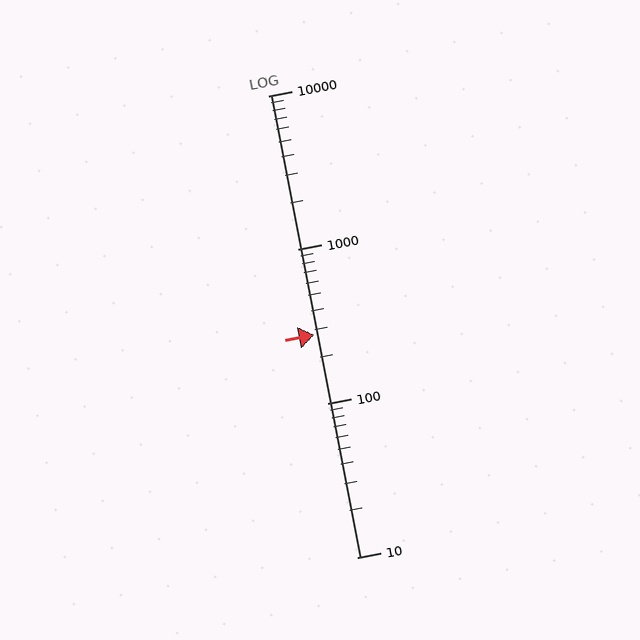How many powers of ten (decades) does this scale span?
The scale spans 3 decades, from 10 to 10000.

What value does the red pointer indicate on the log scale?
The pointer indicates approximately 280.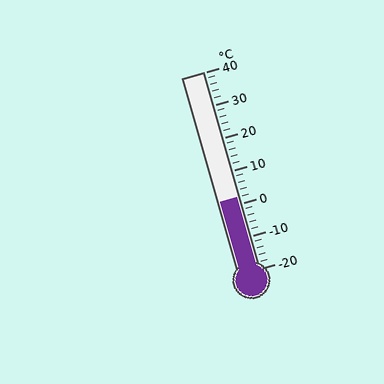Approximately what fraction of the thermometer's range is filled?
The thermometer is filled to approximately 35% of its range.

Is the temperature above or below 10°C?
The temperature is below 10°C.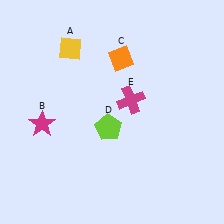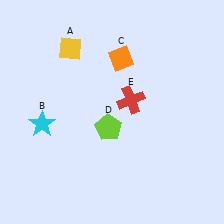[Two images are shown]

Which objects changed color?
B changed from magenta to cyan. E changed from magenta to red.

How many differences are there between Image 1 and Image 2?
There are 2 differences between the two images.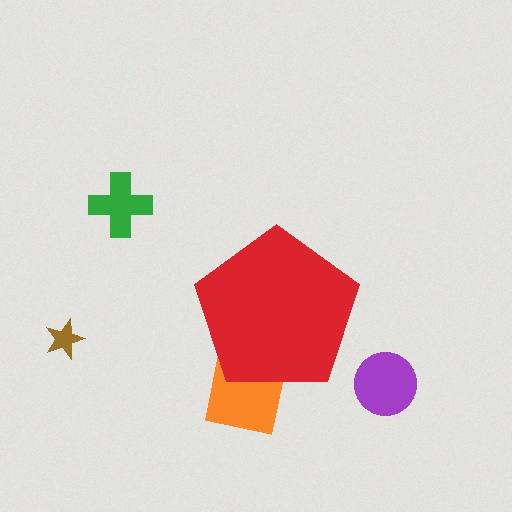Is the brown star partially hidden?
No, the brown star is fully visible.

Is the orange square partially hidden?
Yes, the orange square is partially hidden behind the red pentagon.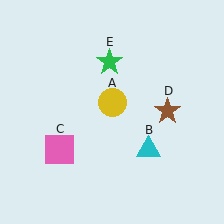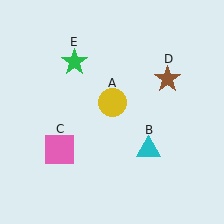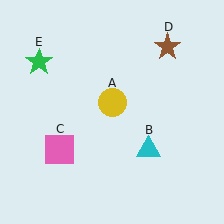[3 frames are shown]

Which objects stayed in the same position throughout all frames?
Yellow circle (object A) and cyan triangle (object B) and pink square (object C) remained stationary.